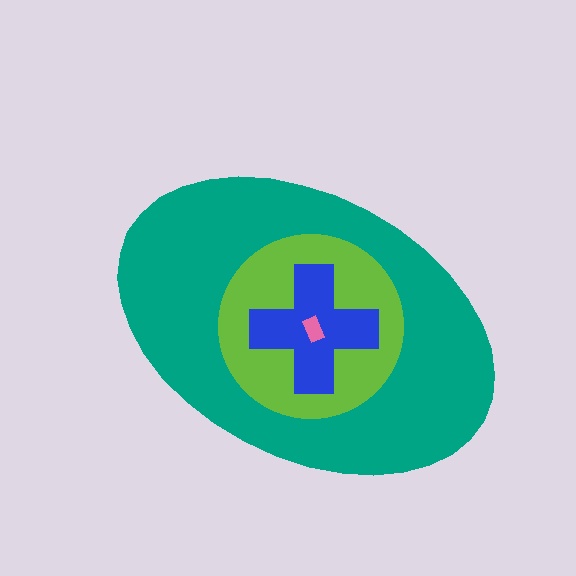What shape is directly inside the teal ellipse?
The lime circle.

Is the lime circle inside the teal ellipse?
Yes.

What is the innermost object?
The pink rectangle.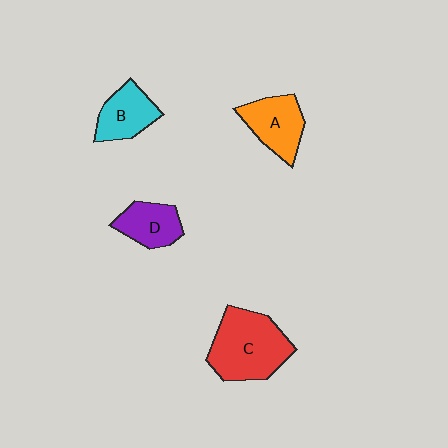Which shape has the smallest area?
Shape D (purple).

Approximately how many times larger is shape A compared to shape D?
Approximately 1.2 times.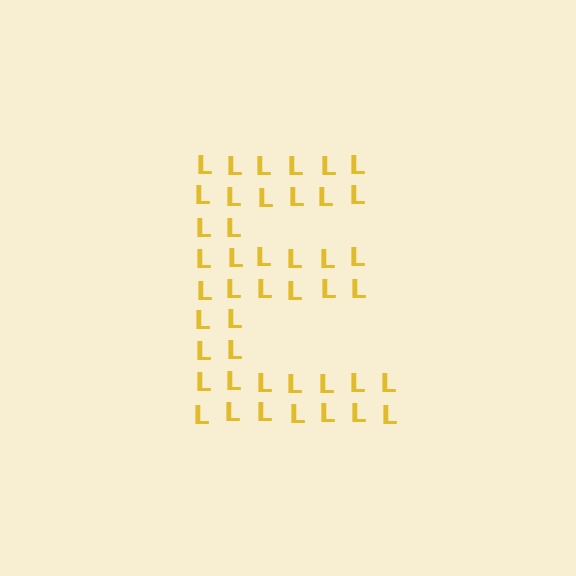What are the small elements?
The small elements are letter L's.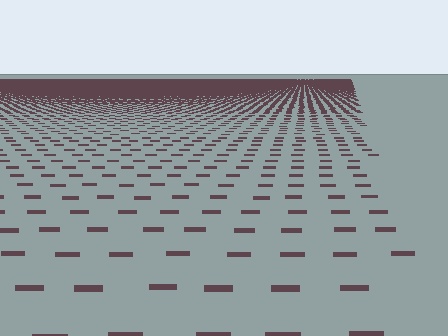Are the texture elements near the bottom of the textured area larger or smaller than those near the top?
Larger. Near the bottom, elements are closer to the viewer and appear at a bigger on-screen size.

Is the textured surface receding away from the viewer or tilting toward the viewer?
The surface is receding away from the viewer. Texture elements get smaller and denser toward the top.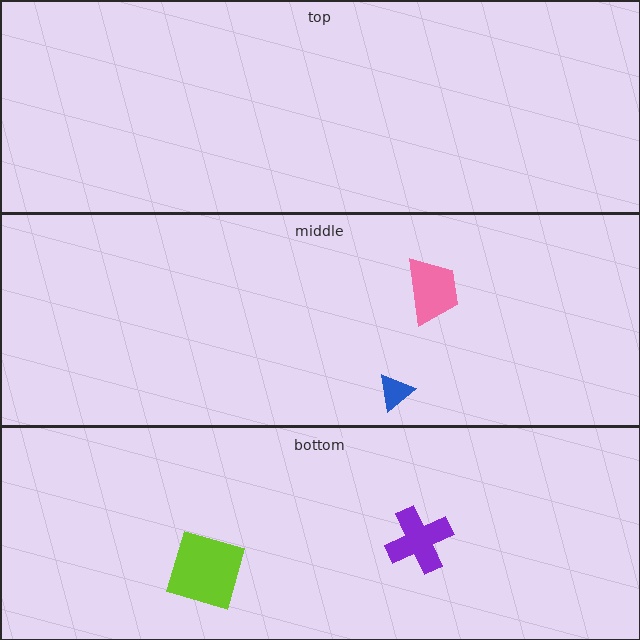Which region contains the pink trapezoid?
The middle region.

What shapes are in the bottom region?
The purple cross, the lime square.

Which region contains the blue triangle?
The middle region.